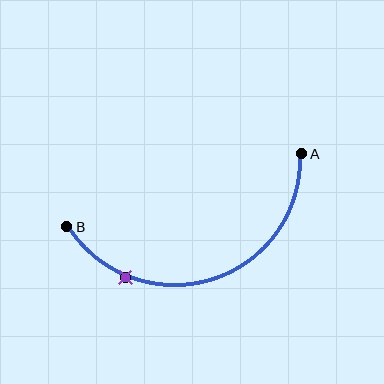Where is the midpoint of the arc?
The arc midpoint is the point on the curve farthest from the straight line joining A and B. It sits below that line.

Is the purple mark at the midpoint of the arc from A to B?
No. The purple mark lies on the arc but is closer to endpoint B. The arc midpoint would be at the point on the curve equidistant along the arc from both A and B.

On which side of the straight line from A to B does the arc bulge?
The arc bulges below the straight line connecting A and B.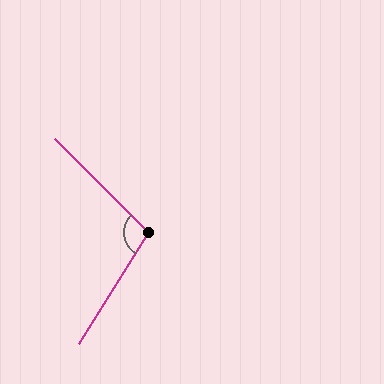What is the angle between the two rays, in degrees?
Approximately 103 degrees.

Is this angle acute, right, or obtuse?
It is obtuse.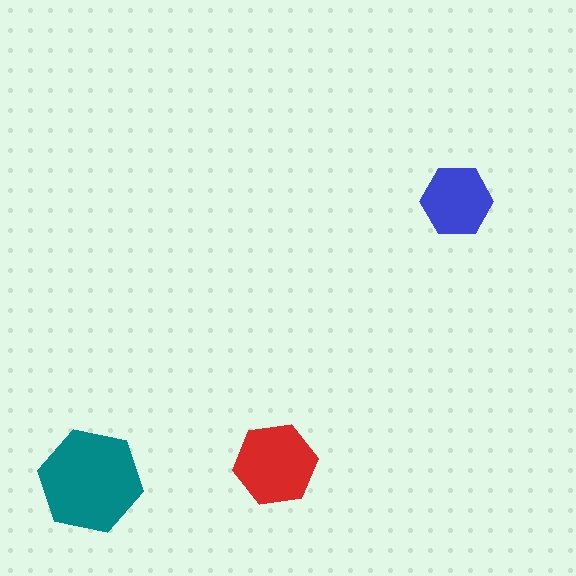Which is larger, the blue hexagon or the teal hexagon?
The teal one.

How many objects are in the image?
There are 3 objects in the image.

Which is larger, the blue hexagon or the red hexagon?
The red one.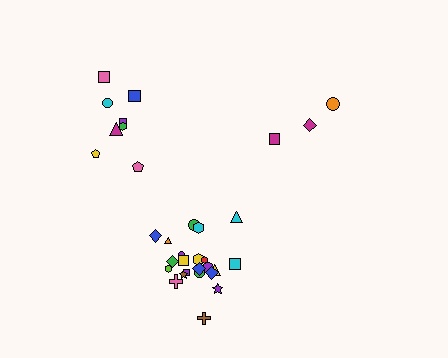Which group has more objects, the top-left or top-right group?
The top-left group.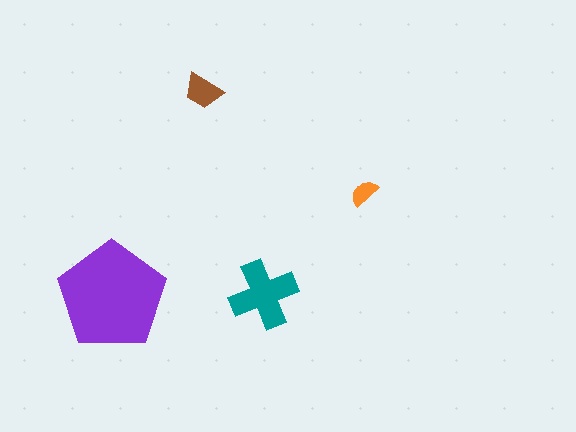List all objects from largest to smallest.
The purple pentagon, the teal cross, the brown trapezoid, the orange semicircle.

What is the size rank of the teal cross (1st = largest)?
2nd.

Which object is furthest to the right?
The orange semicircle is rightmost.